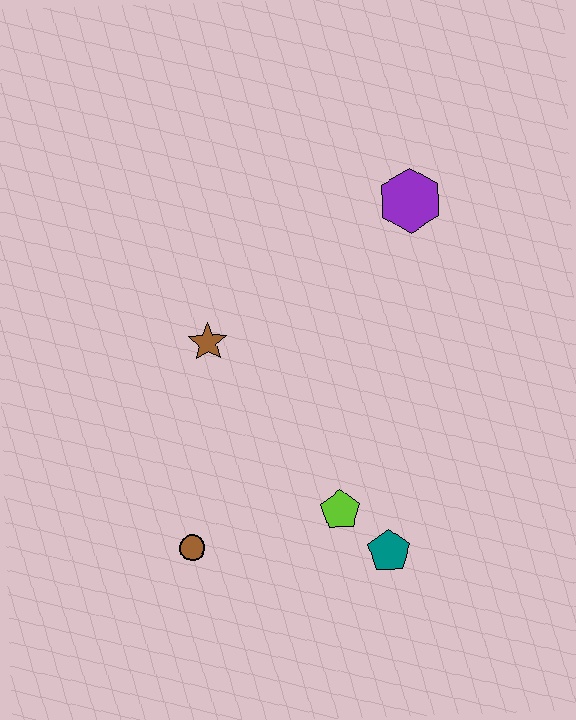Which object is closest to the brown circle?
The lime pentagon is closest to the brown circle.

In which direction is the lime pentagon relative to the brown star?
The lime pentagon is below the brown star.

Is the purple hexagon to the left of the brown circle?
No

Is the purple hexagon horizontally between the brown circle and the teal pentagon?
No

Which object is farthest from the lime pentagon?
The purple hexagon is farthest from the lime pentagon.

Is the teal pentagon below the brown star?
Yes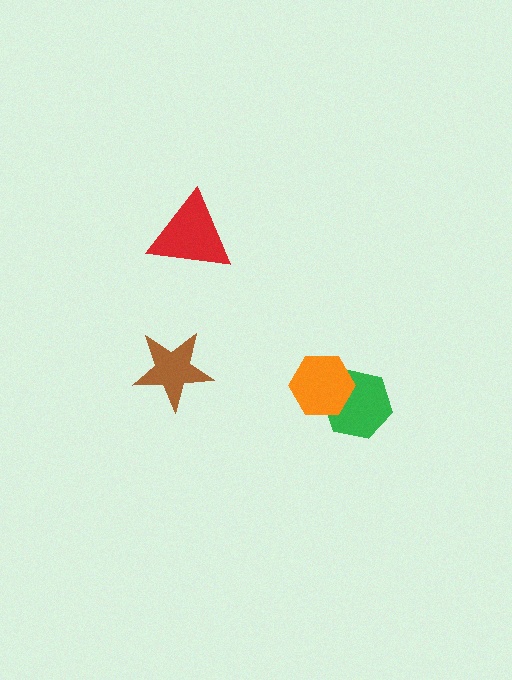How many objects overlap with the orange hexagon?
1 object overlaps with the orange hexagon.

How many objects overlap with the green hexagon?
1 object overlaps with the green hexagon.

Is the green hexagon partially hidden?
Yes, it is partially covered by another shape.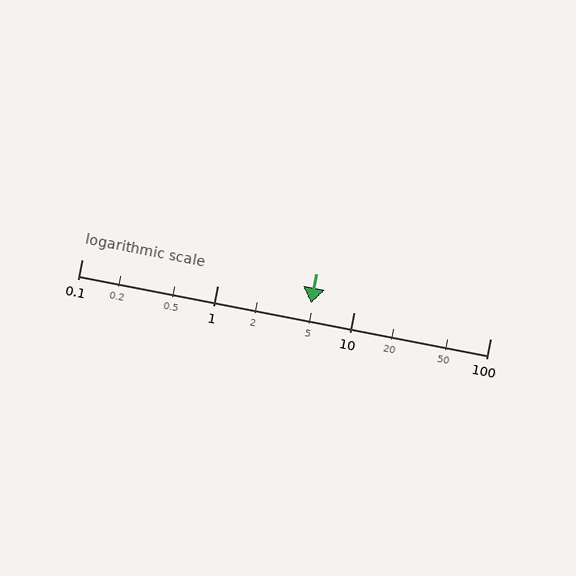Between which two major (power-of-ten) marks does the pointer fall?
The pointer is between 1 and 10.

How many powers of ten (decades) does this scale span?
The scale spans 3 decades, from 0.1 to 100.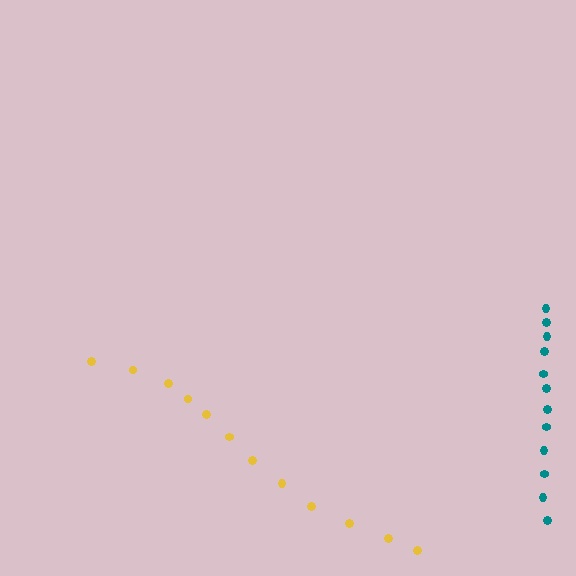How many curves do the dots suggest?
There are 2 distinct paths.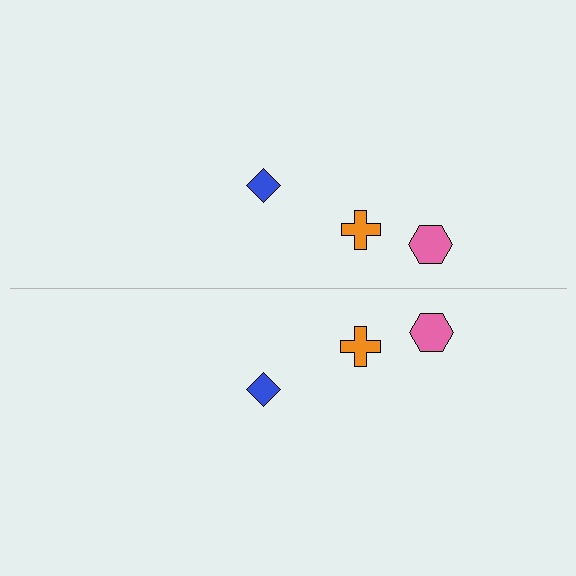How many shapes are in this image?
There are 6 shapes in this image.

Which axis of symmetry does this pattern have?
The pattern has a horizontal axis of symmetry running through the center of the image.